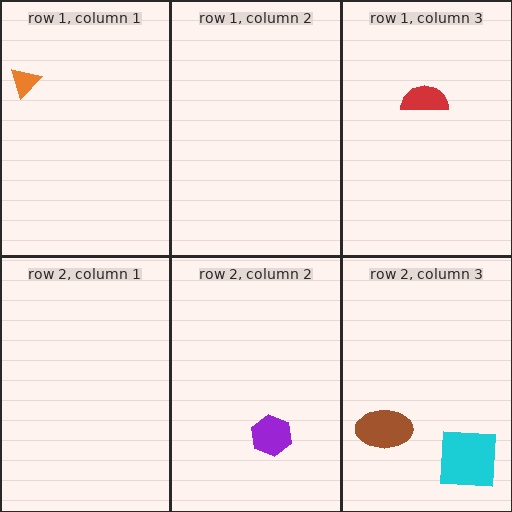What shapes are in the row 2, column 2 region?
The purple hexagon.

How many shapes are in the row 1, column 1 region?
1.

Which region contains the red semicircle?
The row 1, column 3 region.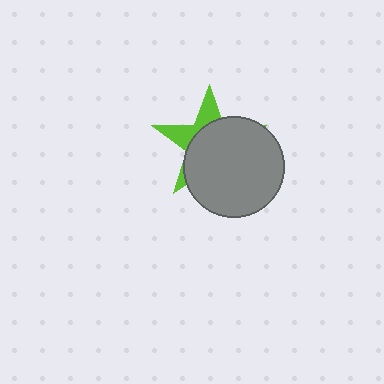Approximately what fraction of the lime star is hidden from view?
Roughly 69% of the lime star is hidden behind the gray circle.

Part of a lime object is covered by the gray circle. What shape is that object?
It is a star.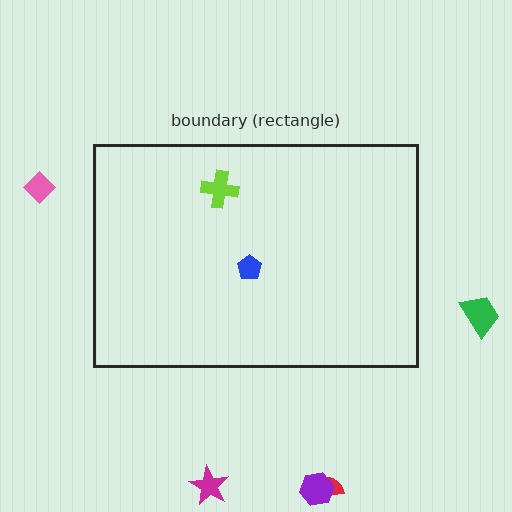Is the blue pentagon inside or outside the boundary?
Inside.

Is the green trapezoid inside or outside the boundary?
Outside.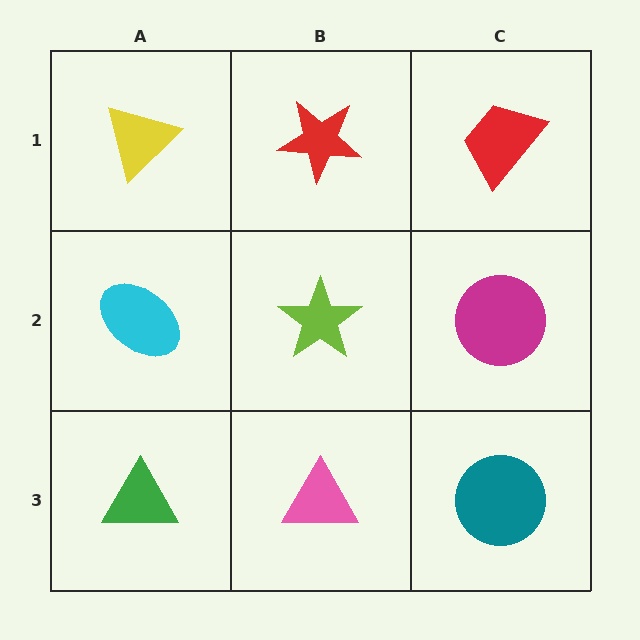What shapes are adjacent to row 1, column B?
A lime star (row 2, column B), a yellow triangle (row 1, column A), a red trapezoid (row 1, column C).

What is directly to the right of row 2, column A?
A lime star.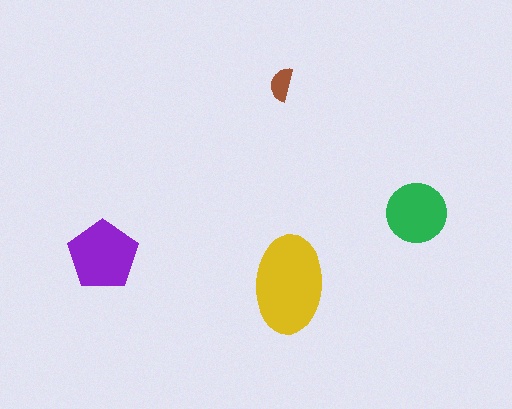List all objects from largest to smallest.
The yellow ellipse, the purple pentagon, the green circle, the brown semicircle.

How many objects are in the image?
There are 4 objects in the image.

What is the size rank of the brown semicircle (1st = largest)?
4th.